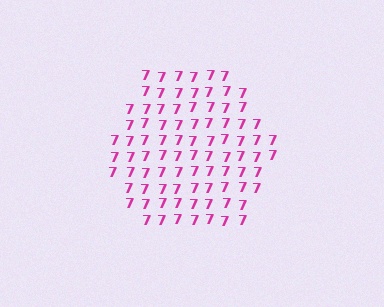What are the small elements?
The small elements are digit 7's.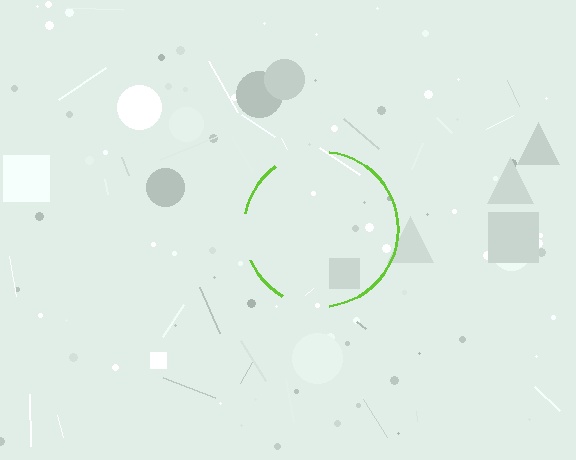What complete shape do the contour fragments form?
The contour fragments form a circle.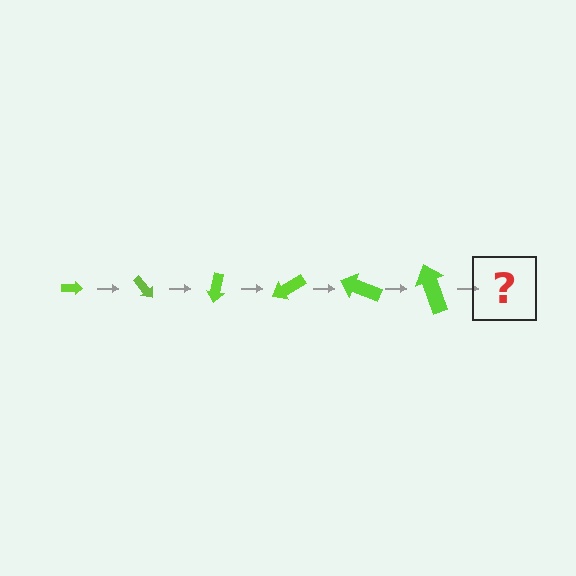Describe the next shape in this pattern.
It should be an arrow, larger than the previous one and rotated 300 degrees from the start.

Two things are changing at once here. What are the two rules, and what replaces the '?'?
The two rules are that the arrow grows larger each step and it rotates 50 degrees each step. The '?' should be an arrow, larger than the previous one and rotated 300 degrees from the start.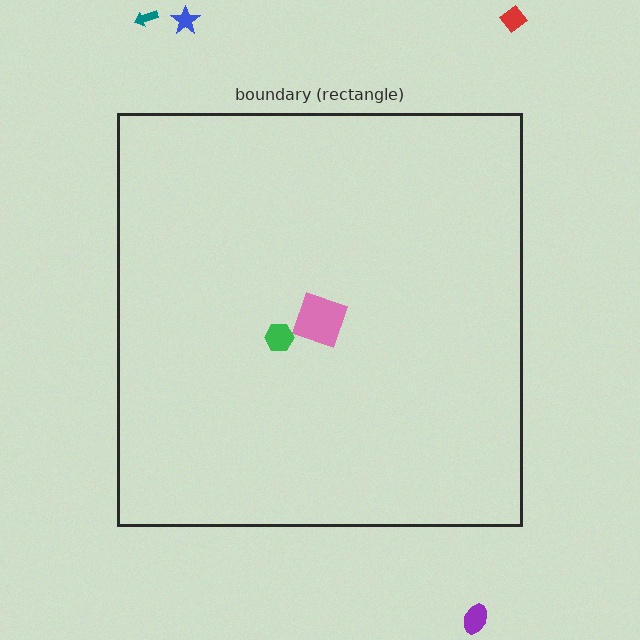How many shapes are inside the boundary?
2 inside, 4 outside.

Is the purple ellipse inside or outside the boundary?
Outside.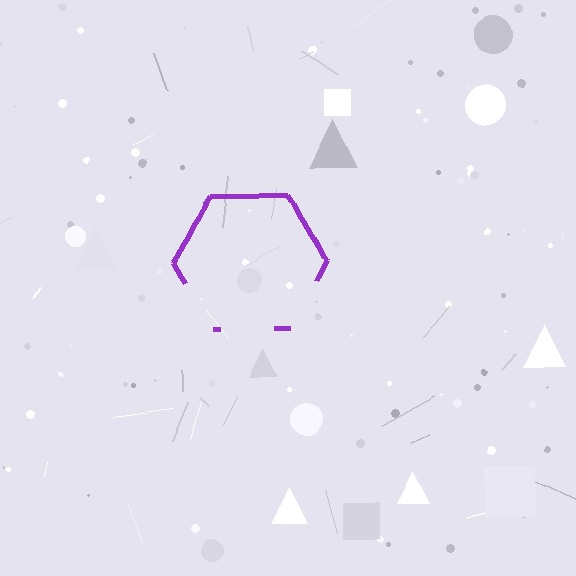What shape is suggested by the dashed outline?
The dashed outline suggests a hexagon.